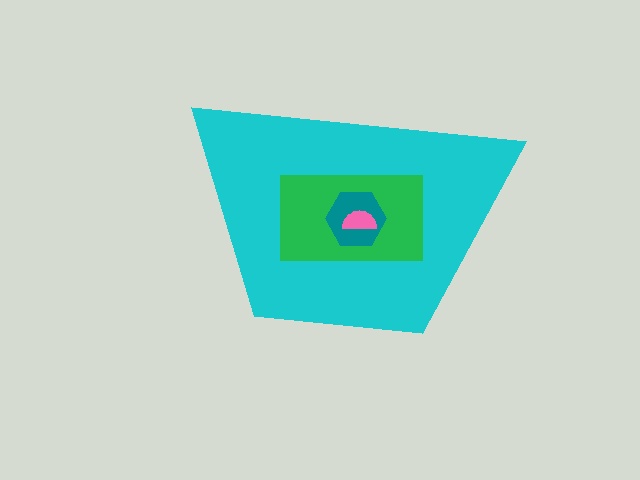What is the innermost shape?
The pink semicircle.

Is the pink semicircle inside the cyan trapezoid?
Yes.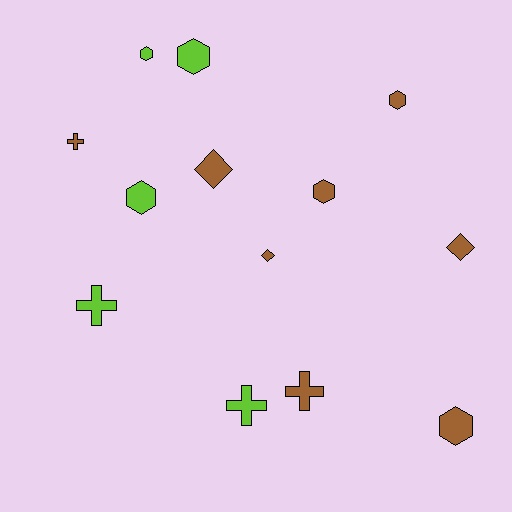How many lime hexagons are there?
There are 3 lime hexagons.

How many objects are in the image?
There are 13 objects.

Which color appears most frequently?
Brown, with 8 objects.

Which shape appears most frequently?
Hexagon, with 6 objects.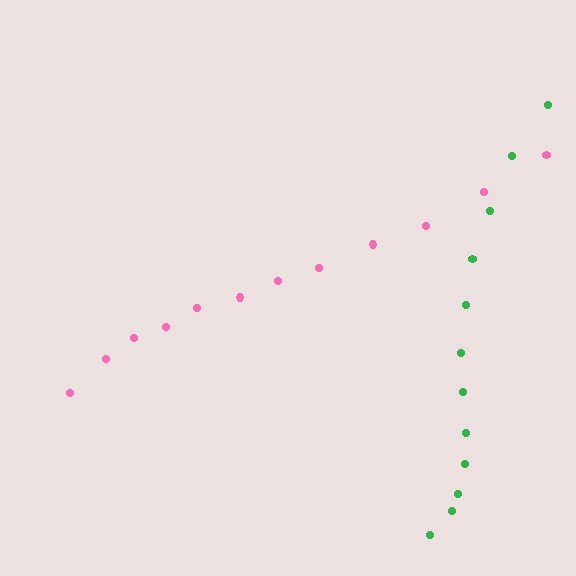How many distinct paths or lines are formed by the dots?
There are 2 distinct paths.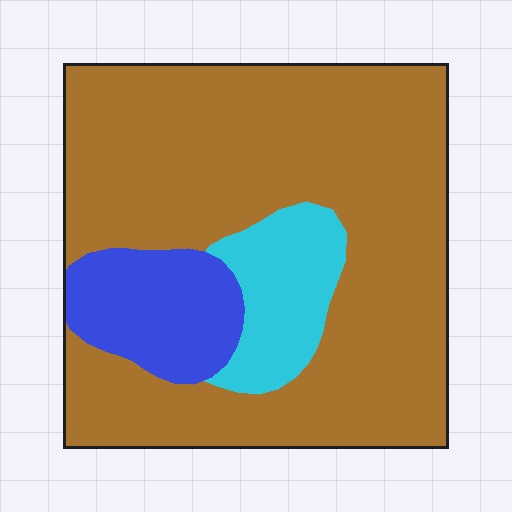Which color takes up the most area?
Brown, at roughly 75%.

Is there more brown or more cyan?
Brown.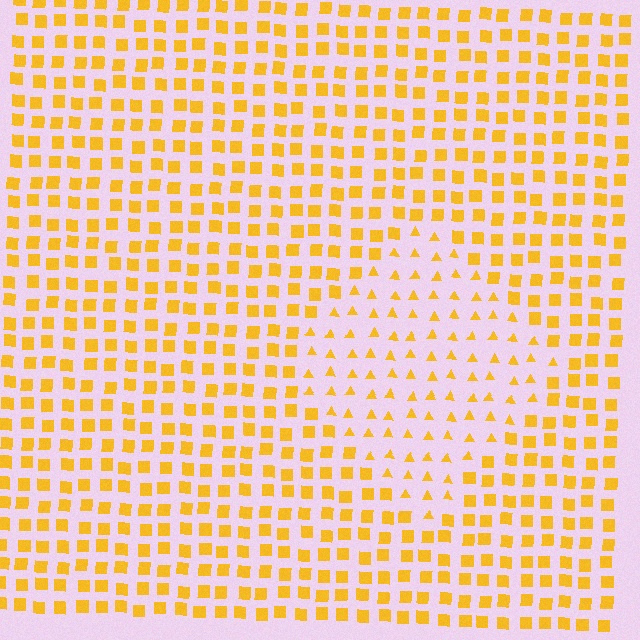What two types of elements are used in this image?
The image uses triangles inside the diamond region and squares outside it.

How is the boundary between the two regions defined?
The boundary is defined by a change in element shape: triangles inside vs. squares outside. All elements share the same color and spacing.